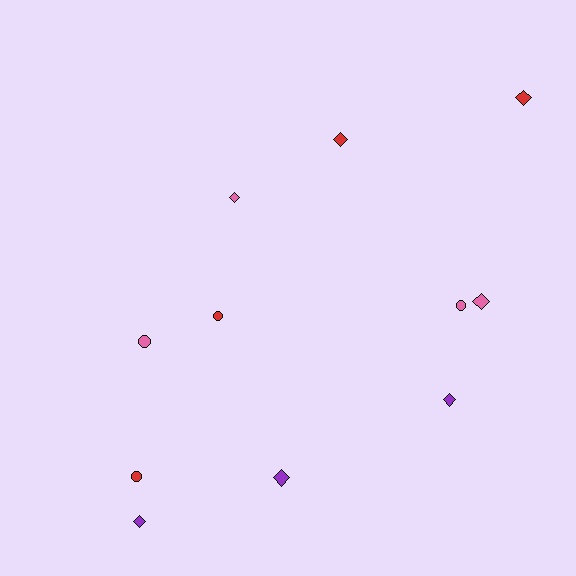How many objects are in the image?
There are 11 objects.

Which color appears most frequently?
Red, with 4 objects.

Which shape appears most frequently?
Diamond, with 7 objects.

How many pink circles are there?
There are 2 pink circles.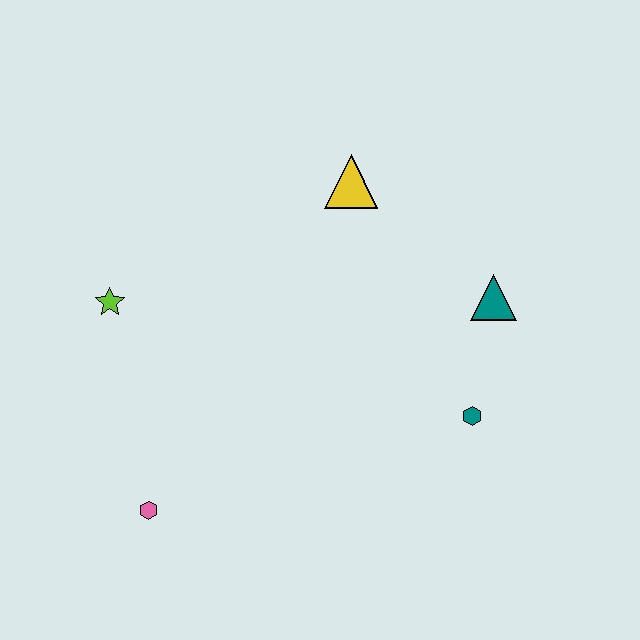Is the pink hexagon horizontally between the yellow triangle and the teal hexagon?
No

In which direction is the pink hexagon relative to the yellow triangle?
The pink hexagon is below the yellow triangle.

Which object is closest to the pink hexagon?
The lime star is closest to the pink hexagon.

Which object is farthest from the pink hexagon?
The teal triangle is farthest from the pink hexagon.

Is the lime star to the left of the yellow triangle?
Yes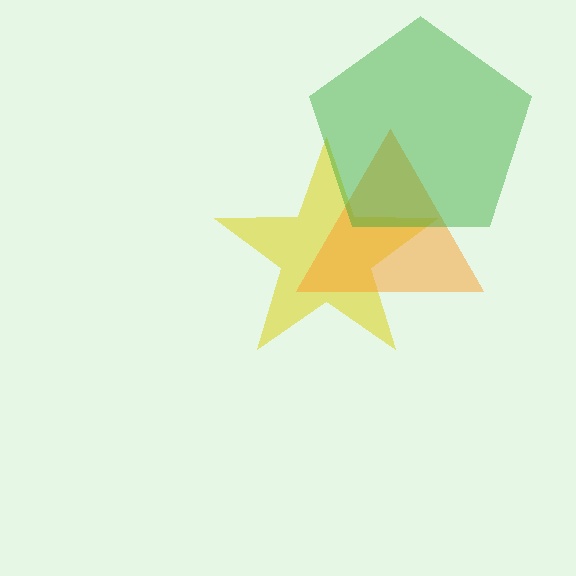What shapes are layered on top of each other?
The layered shapes are: a yellow star, an orange triangle, a green pentagon.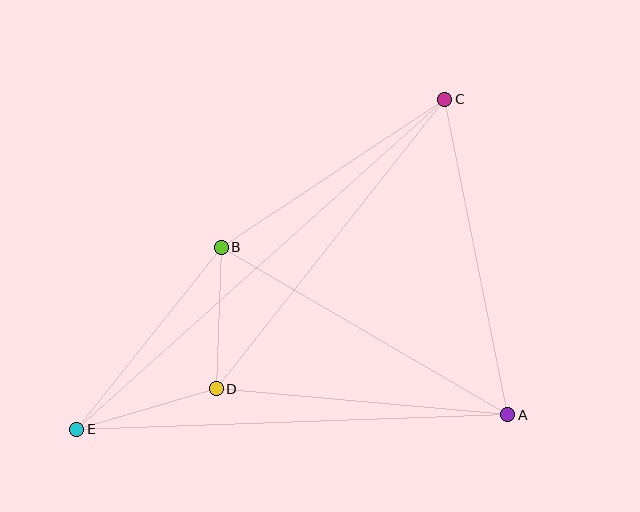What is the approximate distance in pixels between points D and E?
The distance between D and E is approximately 145 pixels.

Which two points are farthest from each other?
Points C and E are farthest from each other.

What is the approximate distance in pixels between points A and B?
The distance between A and B is approximately 332 pixels.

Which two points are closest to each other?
Points B and D are closest to each other.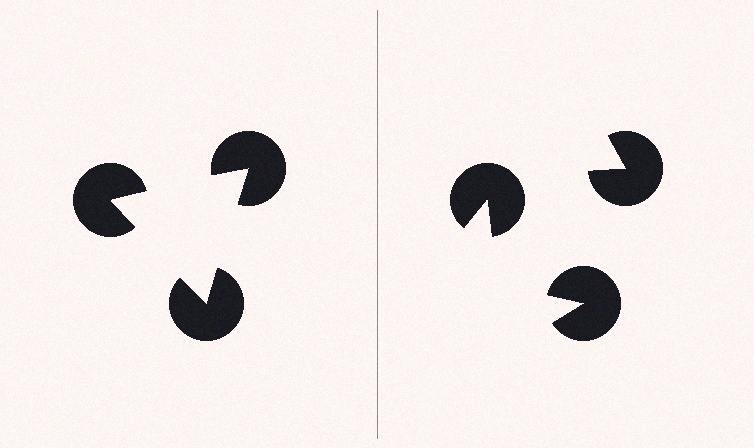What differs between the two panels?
The pac-man discs are positioned identically on both sides; only the wedge orientations differ. On the left they align to a triangle; on the right they are misaligned.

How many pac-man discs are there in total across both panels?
6 — 3 on each side.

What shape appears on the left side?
An illusory triangle.